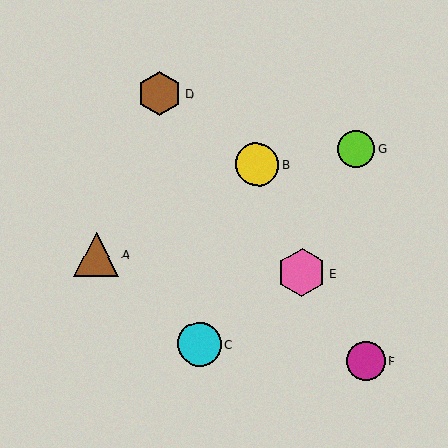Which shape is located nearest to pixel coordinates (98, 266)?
The brown triangle (labeled A) at (96, 254) is nearest to that location.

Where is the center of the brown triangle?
The center of the brown triangle is at (96, 254).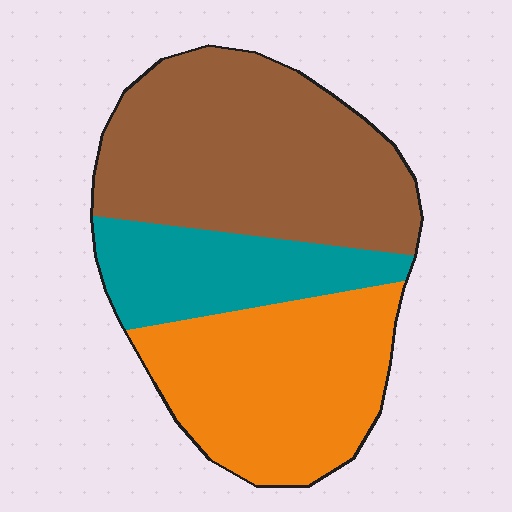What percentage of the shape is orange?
Orange covers around 35% of the shape.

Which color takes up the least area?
Teal, at roughly 20%.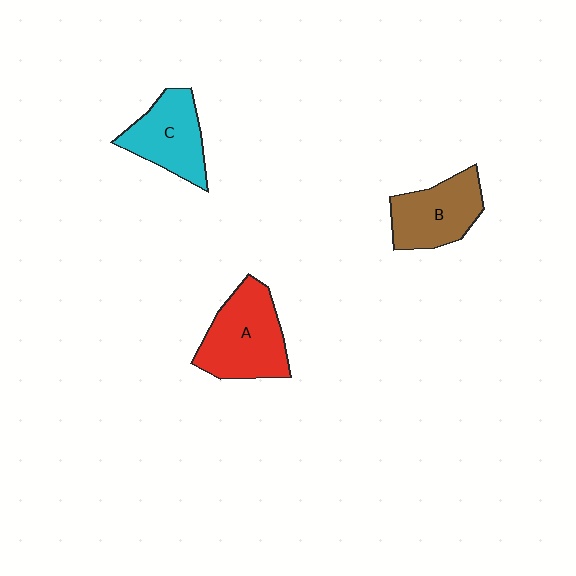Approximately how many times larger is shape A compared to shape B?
Approximately 1.2 times.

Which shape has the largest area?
Shape A (red).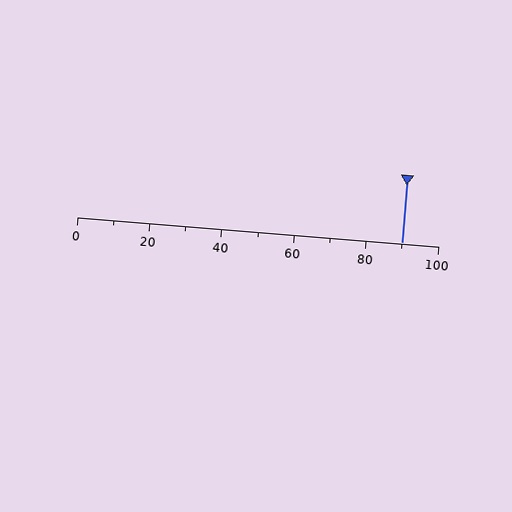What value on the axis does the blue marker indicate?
The marker indicates approximately 90.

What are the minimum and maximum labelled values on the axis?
The axis runs from 0 to 100.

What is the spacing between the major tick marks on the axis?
The major ticks are spaced 20 apart.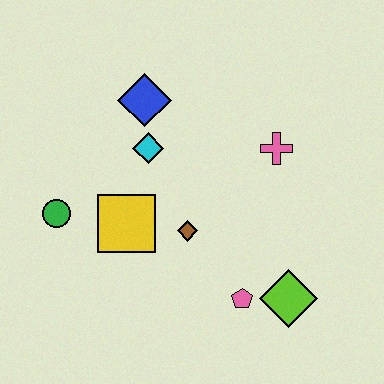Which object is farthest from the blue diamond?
The lime diamond is farthest from the blue diamond.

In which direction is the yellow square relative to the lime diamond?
The yellow square is to the left of the lime diamond.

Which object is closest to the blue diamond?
The cyan diamond is closest to the blue diamond.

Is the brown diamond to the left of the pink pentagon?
Yes